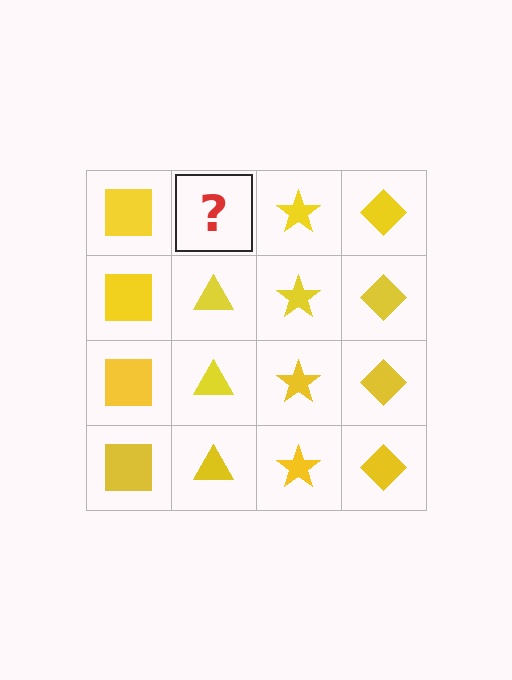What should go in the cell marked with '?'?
The missing cell should contain a yellow triangle.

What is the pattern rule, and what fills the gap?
The rule is that each column has a consistent shape. The gap should be filled with a yellow triangle.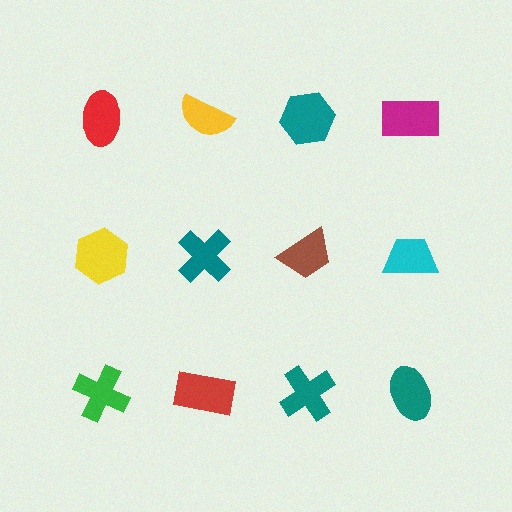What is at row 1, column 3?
A teal hexagon.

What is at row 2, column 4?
A cyan trapezoid.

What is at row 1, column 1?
A red ellipse.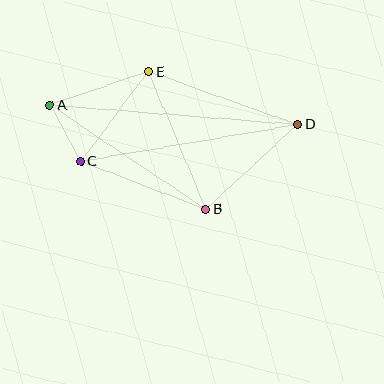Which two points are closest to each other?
Points A and C are closest to each other.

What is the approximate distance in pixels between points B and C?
The distance between B and C is approximately 134 pixels.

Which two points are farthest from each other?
Points A and D are farthest from each other.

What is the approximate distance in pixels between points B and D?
The distance between B and D is approximately 125 pixels.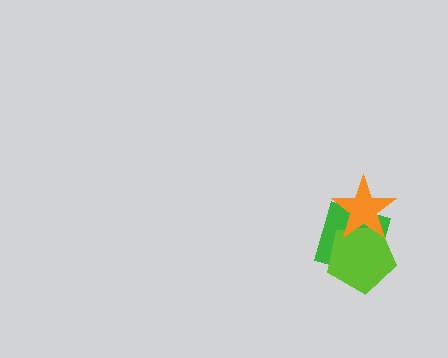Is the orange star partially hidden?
No, no other shape covers it.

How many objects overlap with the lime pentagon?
2 objects overlap with the lime pentagon.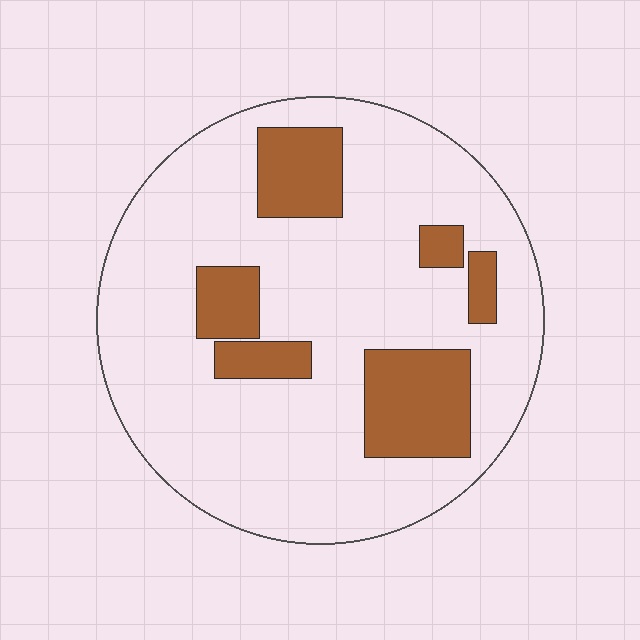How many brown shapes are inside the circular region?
6.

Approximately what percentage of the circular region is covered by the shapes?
Approximately 20%.